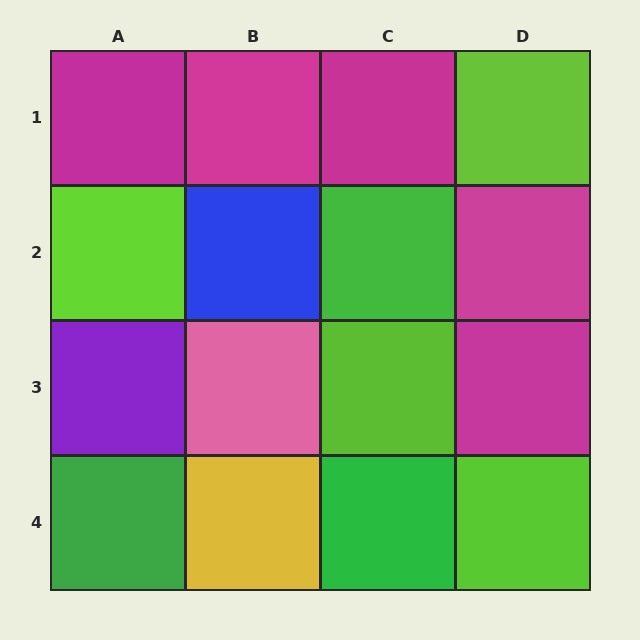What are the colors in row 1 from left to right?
Magenta, magenta, magenta, lime.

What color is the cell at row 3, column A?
Purple.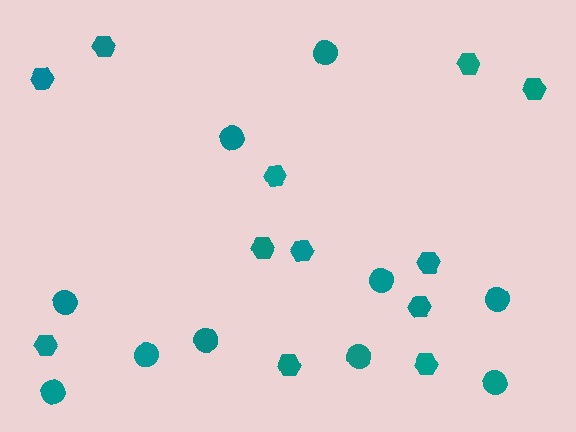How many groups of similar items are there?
There are 2 groups: one group of circles (10) and one group of hexagons (12).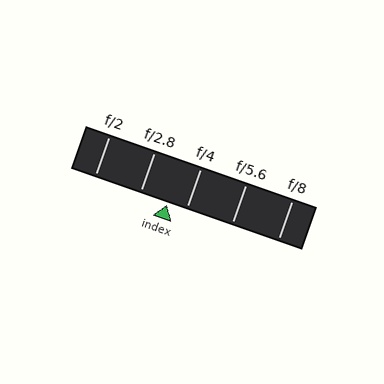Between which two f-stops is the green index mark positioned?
The index mark is between f/2.8 and f/4.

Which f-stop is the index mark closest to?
The index mark is closest to f/4.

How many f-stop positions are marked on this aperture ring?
There are 5 f-stop positions marked.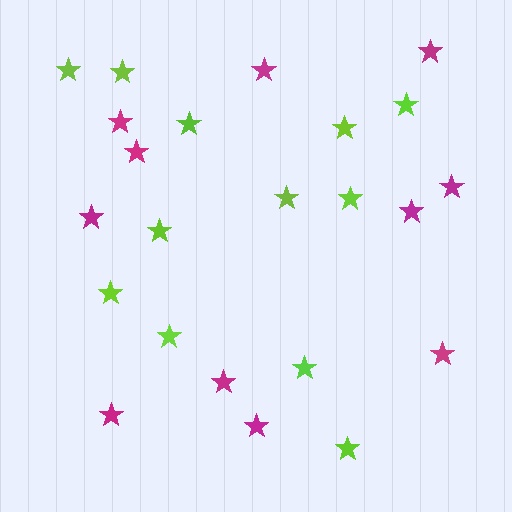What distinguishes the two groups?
There are 2 groups: one group of lime stars (12) and one group of magenta stars (11).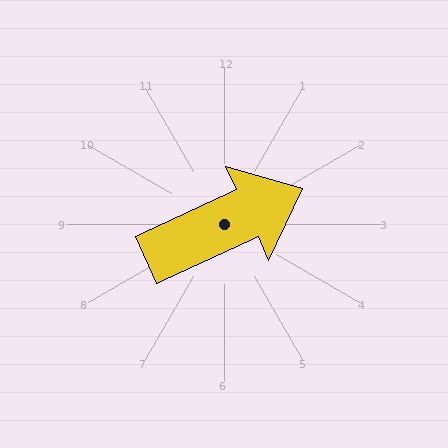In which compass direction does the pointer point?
Northeast.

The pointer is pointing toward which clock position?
Roughly 2 o'clock.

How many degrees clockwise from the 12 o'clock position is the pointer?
Approximately 65 degrees.